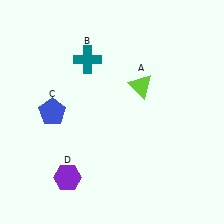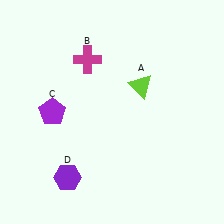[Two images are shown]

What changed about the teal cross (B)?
In Image 1, B is teal. In Image 2, it changed to magenta.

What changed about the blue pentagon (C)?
In Image 1, C is blue. In Image 2, it changed to purple.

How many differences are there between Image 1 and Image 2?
There are 2 differences between the two images.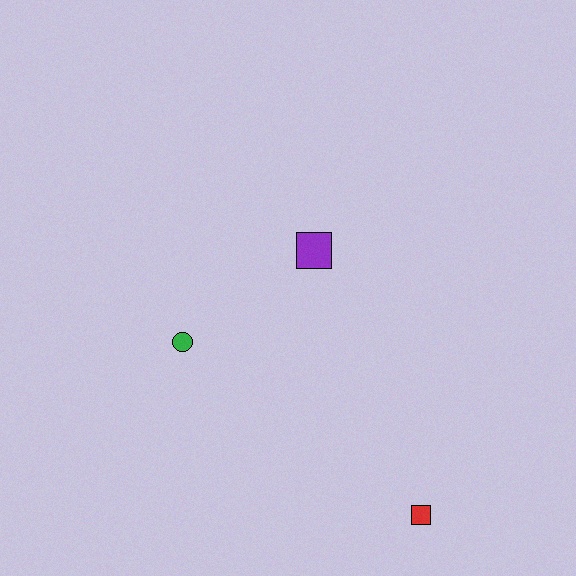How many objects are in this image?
There are 3 objects.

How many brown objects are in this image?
There are no brown objects.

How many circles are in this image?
There is 1 circle.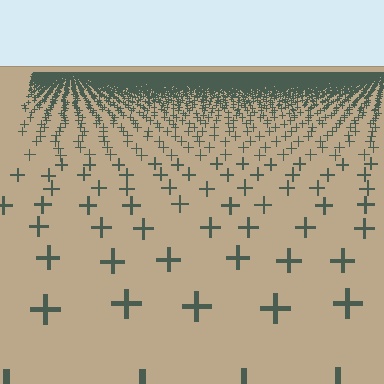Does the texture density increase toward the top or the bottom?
Density increases toward the top.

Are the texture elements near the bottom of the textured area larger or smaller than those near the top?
Larger. Near the bottom, elements are closer to the viewer and appear at a bigger on-screen size.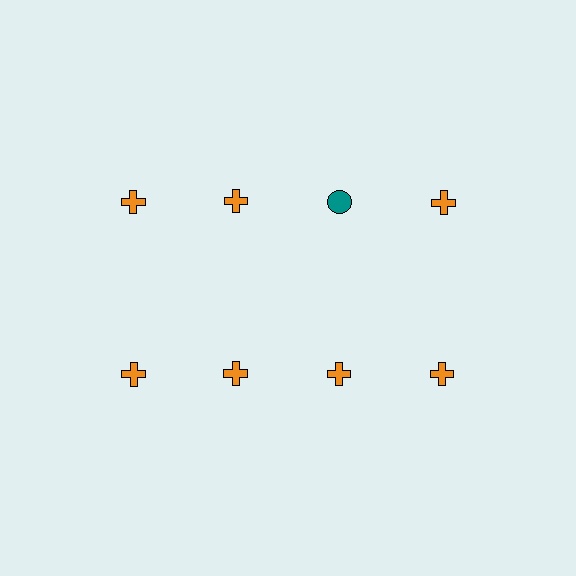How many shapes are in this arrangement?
There are 8 shapes arranged in a grid pattern.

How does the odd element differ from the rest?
It differs in both color (teal instead of orange) and shape (circle instead of cross).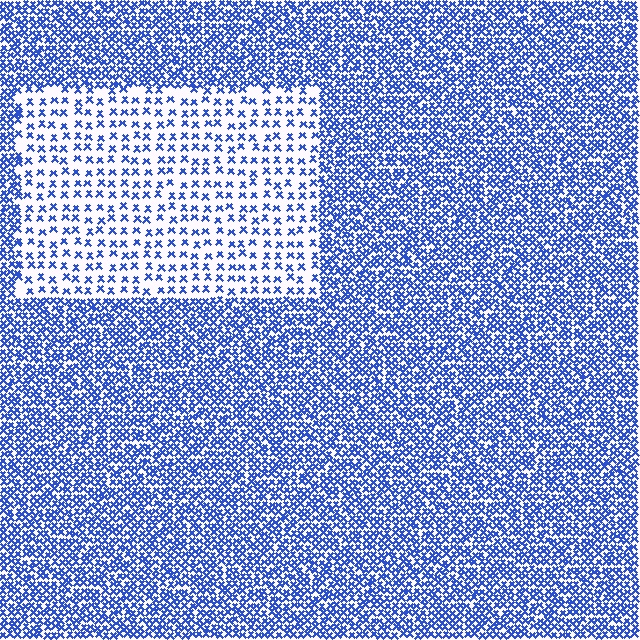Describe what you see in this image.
The image contains small blue elements arranged at two different densities. A rectangle-shaped region is visible where the elements are less densely packed than the surrounding area.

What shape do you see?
I see a rectangle.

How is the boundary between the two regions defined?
The boundary is defined by a change in element density (approximately 2.7x ratio). All elements are the same color, size, and shape.